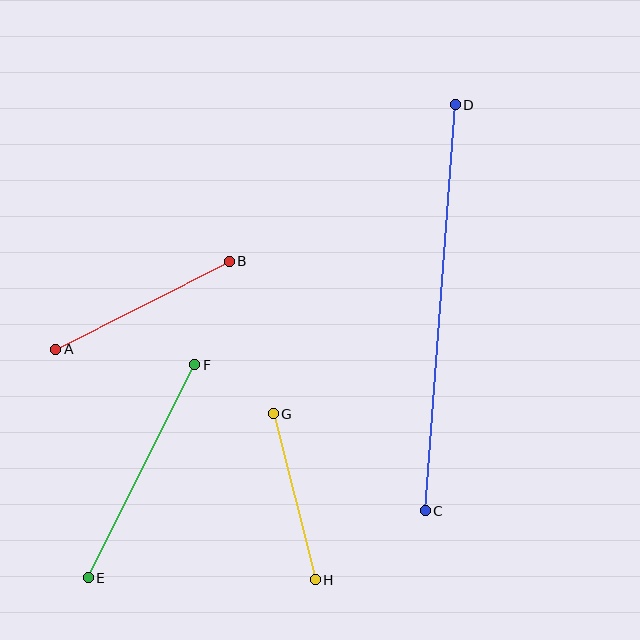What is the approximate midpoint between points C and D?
The midpoint is at approximately (440, 308) pixels.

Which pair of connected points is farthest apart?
Points C and D are farthest apart.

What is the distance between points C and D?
The distance is approximately 407 pixels.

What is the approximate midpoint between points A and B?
The midpoint is at approximately (142, 305) pixels.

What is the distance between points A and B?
The distance is approximately 195 pixels.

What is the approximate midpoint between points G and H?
The midpoint is at approximately (294, 497) pixels.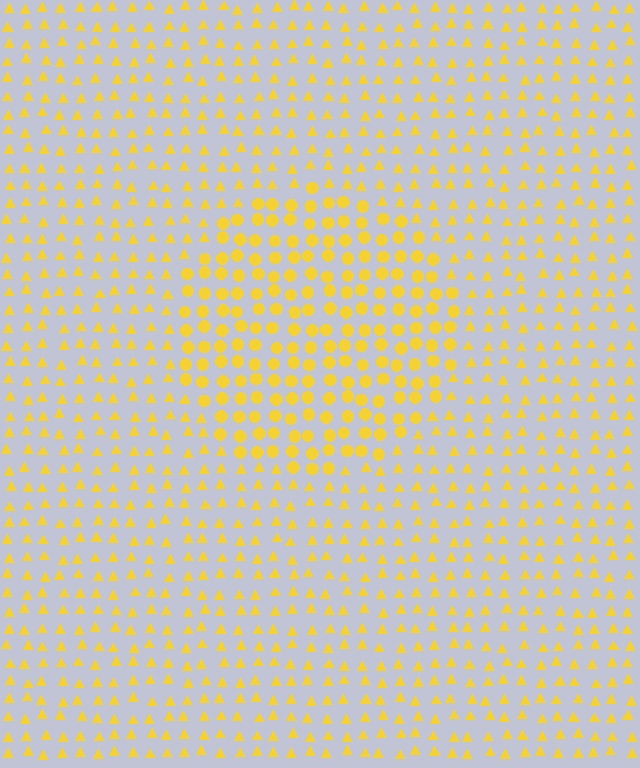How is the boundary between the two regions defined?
The boundary is defined by a change in element shape: circles inside vs. triangles outside. All elements share the same color and spacing.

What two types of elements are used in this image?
The image uses circles inside the circle region and triangles outside it.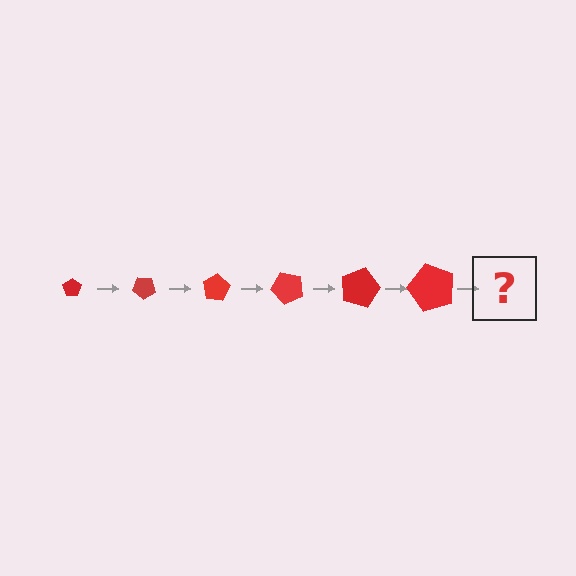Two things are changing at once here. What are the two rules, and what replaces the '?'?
The two rules are that the pentagon grows larger each step and it rotates 40 degrees each step. The '?' should be a pentagon, larger than the previous one and rotated 240 degrees from the start.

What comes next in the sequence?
The next element should be a pentagon, larger than the previous one and rotated 240 degrees from the start.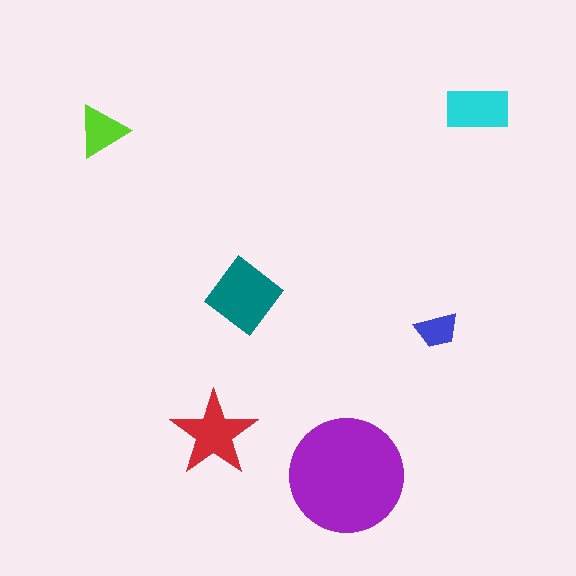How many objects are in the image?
There are 6 objects in the image.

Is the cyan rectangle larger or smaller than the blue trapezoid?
Larger.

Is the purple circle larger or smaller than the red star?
Larger.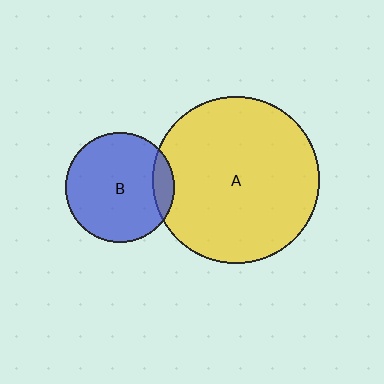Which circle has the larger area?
Circle A (yellow).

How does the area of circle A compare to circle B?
Approximately 2.3 times.